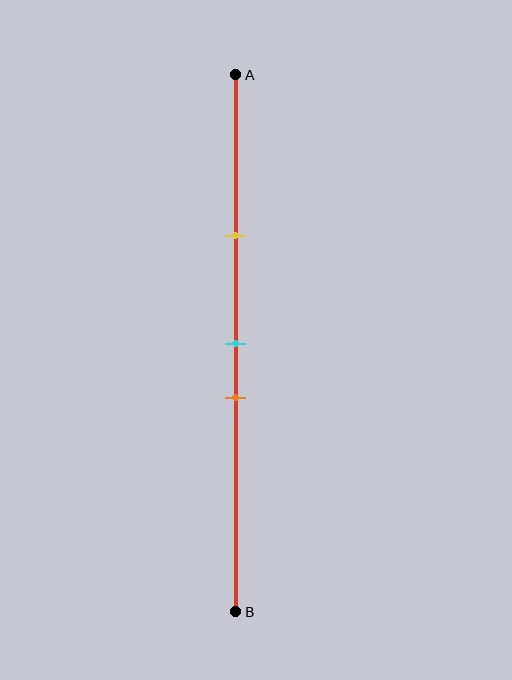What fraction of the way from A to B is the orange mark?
The orange mark is approximately 60% (0.6) of the way from A to B.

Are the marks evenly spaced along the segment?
No, the marks are not evenly spaced.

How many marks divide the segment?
There are 3 marks dividing the segment.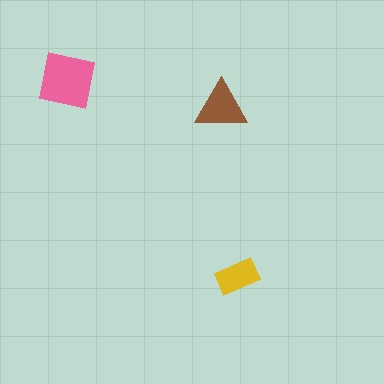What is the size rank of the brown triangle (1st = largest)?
2nd.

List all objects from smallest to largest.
The yellow rectangle, the brown triangle, the pink square.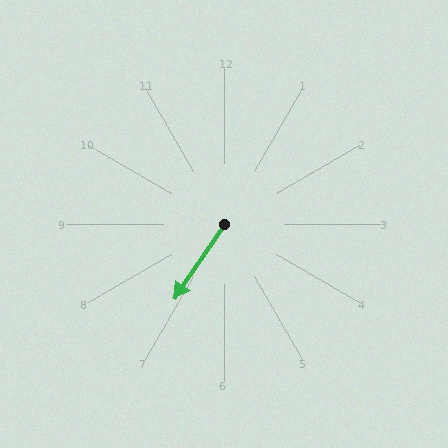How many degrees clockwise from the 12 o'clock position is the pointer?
Approximately 214 degrees.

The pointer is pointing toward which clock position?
Roughly 7 o'clock.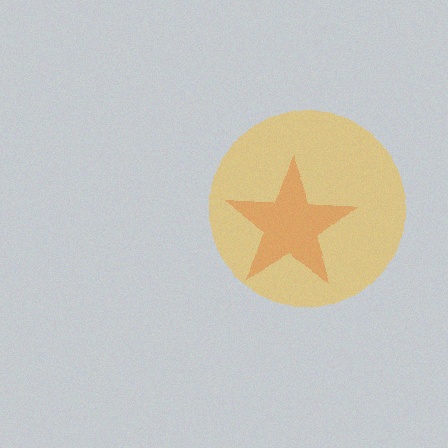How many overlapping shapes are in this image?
There are 2 overlapping shapes in the image.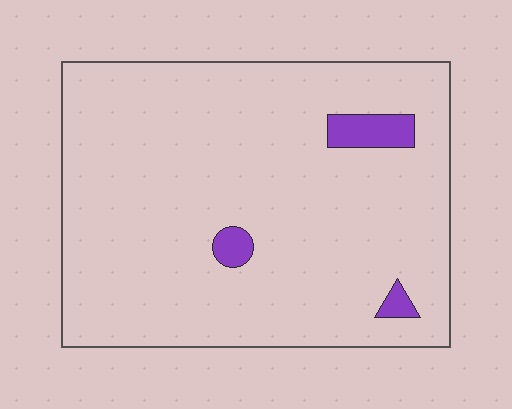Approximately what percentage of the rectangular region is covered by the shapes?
Approximately 5%.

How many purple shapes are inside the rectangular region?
3.